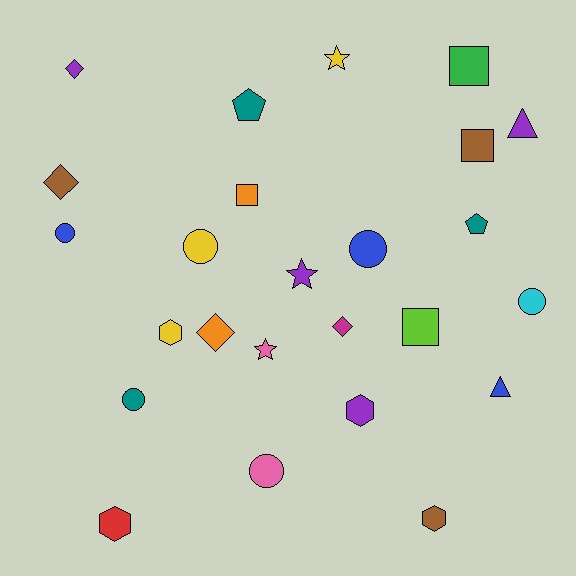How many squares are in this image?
There are 4 squares.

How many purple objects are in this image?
There are 4 purple objects.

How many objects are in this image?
There are 25 objects.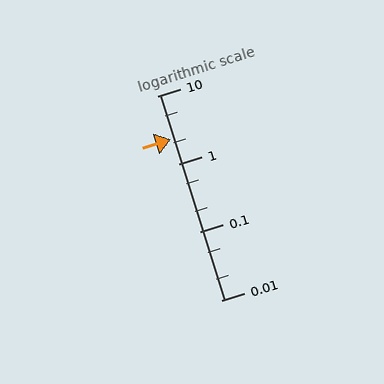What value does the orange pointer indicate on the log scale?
The pointer indicates approximately 2.3.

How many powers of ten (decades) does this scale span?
The scale spans 3 decades, from 0.01 to 10.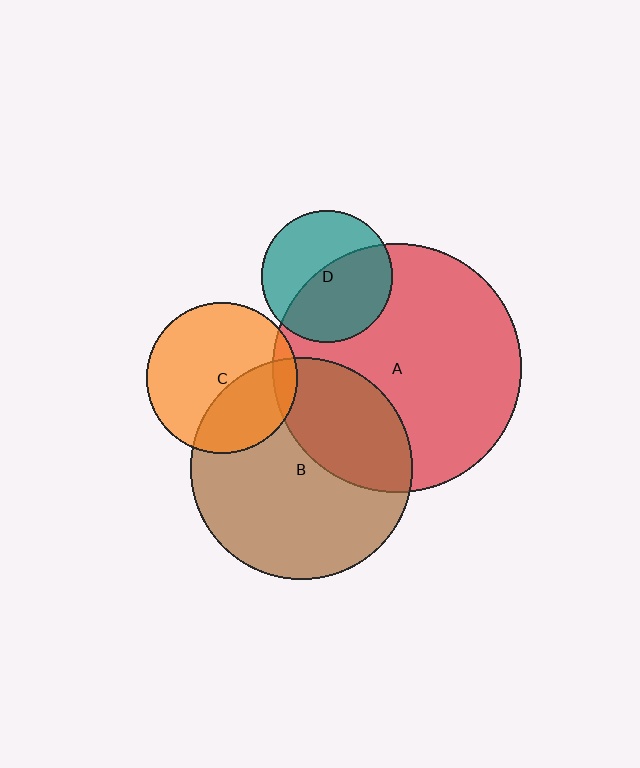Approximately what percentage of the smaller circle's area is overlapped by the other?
Approximately 55%.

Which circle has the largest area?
Circle A (red).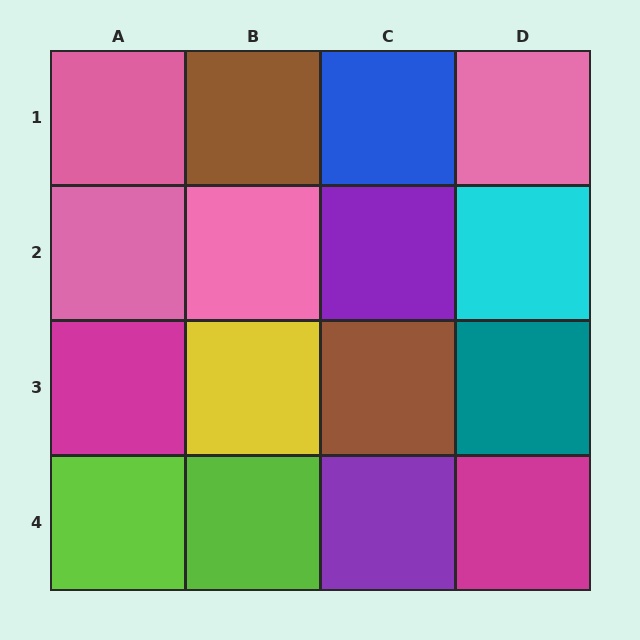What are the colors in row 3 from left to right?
Magenta, yellow, brown, teal.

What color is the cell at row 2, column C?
Purple.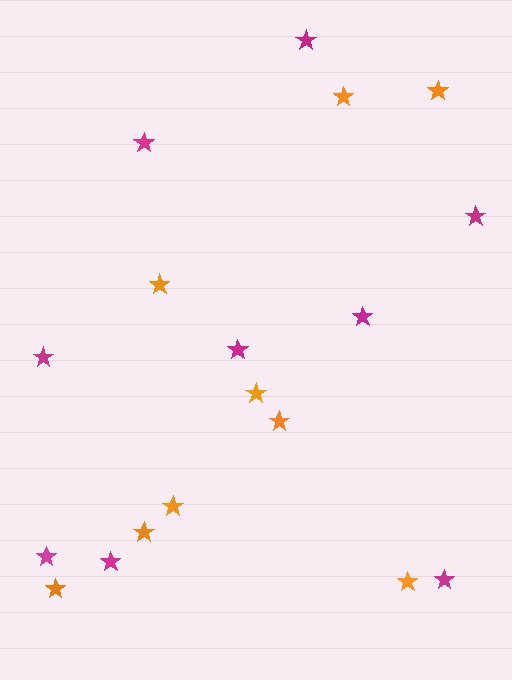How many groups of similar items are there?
There are 2 groups: one group of magenta stars (9) and one group of orange stars (9).